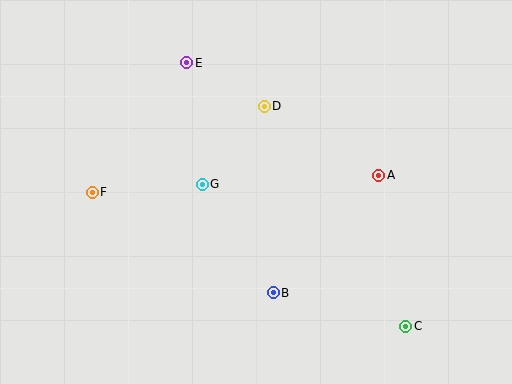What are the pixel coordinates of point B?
Point B is at (273, 293).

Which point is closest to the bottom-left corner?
Point F is closest to the bottom-left corner.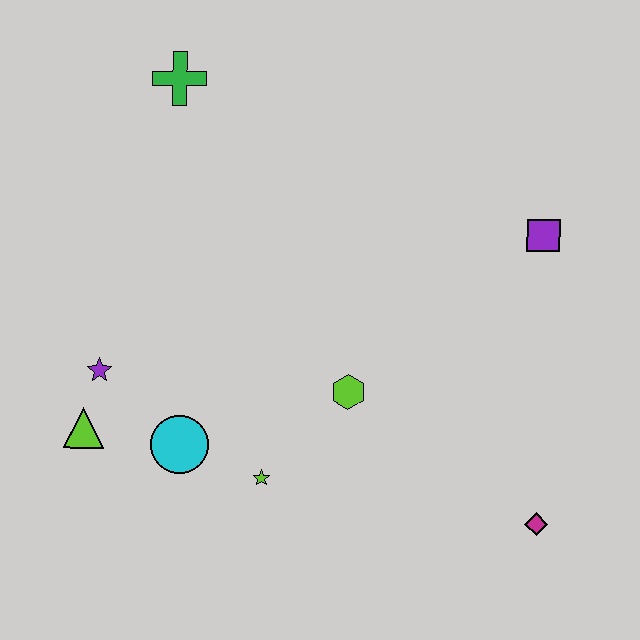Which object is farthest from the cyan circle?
The purple square is farthest from the cyan circle.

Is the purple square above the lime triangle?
Yes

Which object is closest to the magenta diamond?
The lime hexagon is closest to the magenta diamond.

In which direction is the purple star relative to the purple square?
The purple star is to the left of the purple square.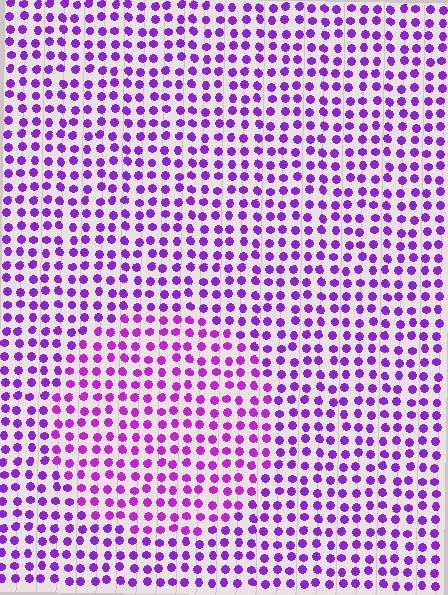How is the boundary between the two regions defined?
The boundary is defined purely by a slight shift in hue (about 19 degrees). Spacing, size, and orientation are identical on both sides.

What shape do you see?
I see a circle.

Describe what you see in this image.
The image is filled with small purple elements in a uniform arrangement. A circle-shaped region is visible where the elements are tinted to a slightly different hue, forming a subtle color boundary.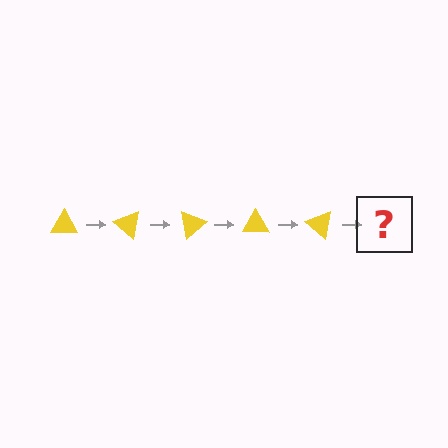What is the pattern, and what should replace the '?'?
The pattern is that the triangle rotates 40 degrees each step. The '?' should be a yellow triangle rotated 200 degrees.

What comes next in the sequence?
The next element should be a yellow triangle rotated 200 degrees.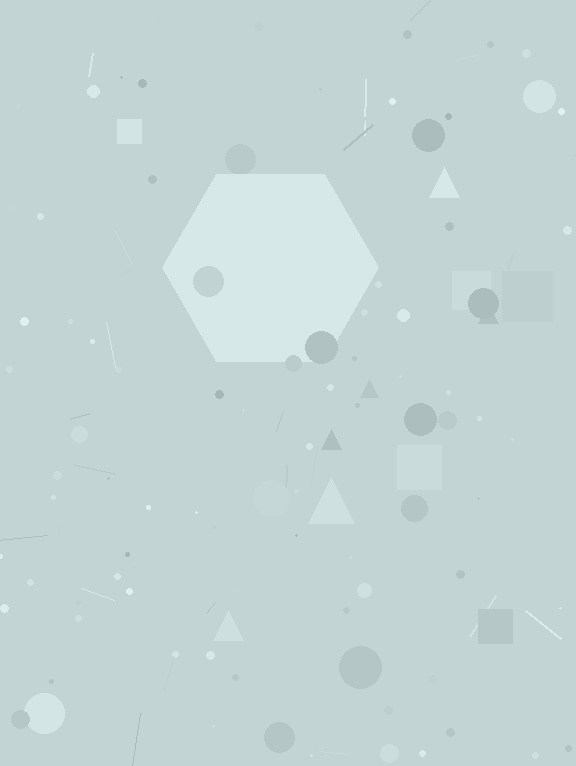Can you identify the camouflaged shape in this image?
The camouflaged shape is a hexagon.